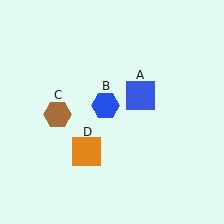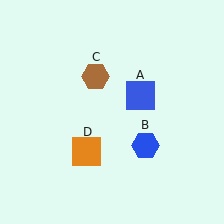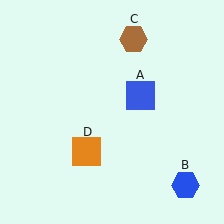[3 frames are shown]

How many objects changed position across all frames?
2 objects changed position: blue hexagon (object B), brown hexagon (object C).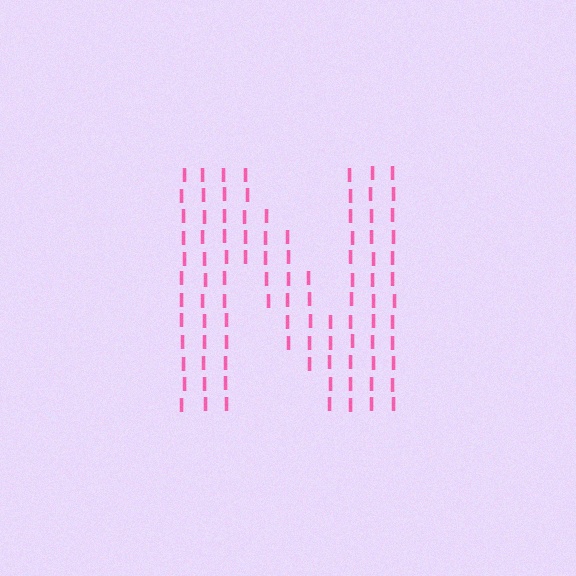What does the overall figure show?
The overall figure shows the letter N.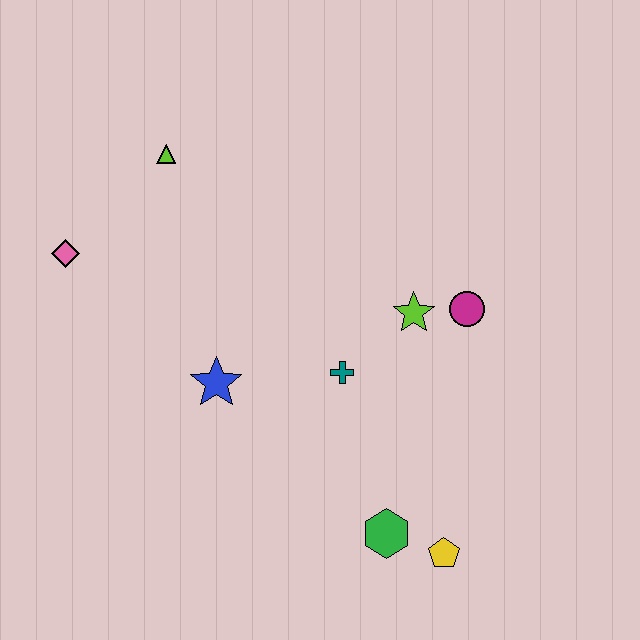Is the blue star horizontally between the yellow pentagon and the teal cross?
No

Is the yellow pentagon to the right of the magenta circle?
No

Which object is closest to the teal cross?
The lime star is closest to the teal cross.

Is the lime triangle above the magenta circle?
Yes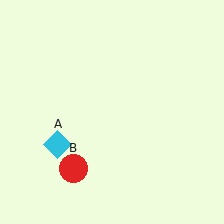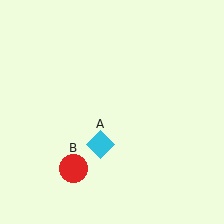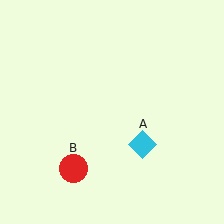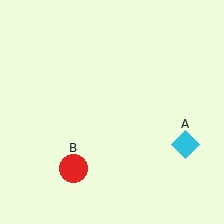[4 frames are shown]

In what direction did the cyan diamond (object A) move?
The cyan diamond (object A) moved right.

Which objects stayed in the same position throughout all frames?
Red circle (object B) remained stationary.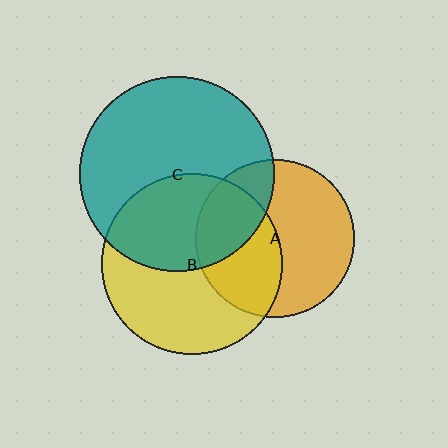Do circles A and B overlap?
Yes.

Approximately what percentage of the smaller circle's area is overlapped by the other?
Approximately 45%.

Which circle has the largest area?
Circle C (teal).